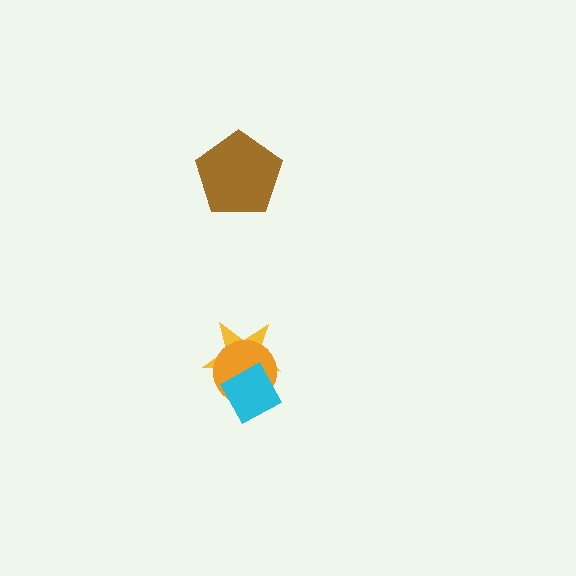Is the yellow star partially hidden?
Yes, it is partially covered by another shape.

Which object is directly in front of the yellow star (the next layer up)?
The orange circle is directly in front of the yellow star.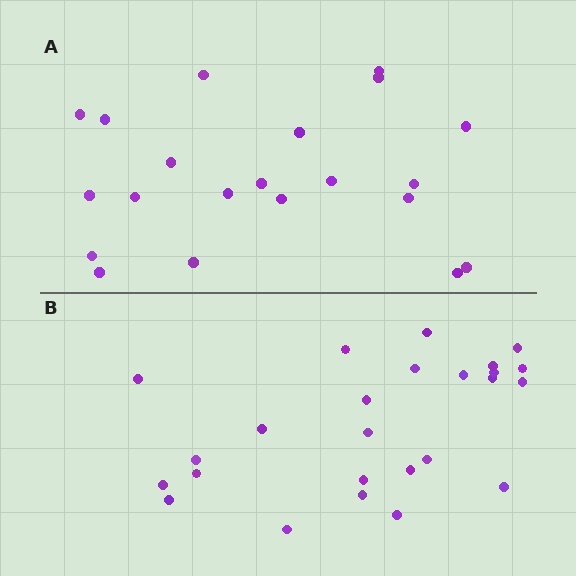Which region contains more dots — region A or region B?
Region B (the bottom region) has more dots.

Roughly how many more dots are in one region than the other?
Region B has about 4 more dots than region A.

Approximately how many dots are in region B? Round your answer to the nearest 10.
About 20 dots. (The exact count is 25, which rounds to 20.)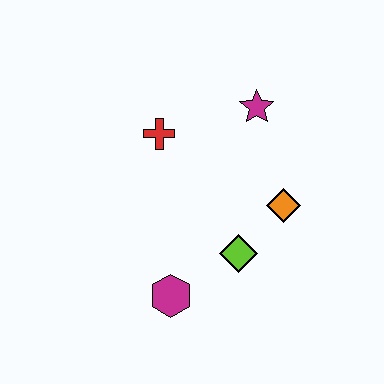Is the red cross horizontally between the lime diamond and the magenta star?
No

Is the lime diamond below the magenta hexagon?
No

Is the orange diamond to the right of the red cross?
Yes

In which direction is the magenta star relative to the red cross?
The magenta star is to the right of the red cross.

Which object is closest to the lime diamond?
The orange diamond is closest to the lime diamond.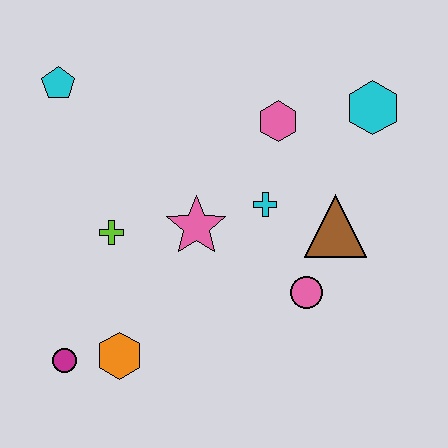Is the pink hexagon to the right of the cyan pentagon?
Yes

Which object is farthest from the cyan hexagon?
The magenta circle is farthest from the cyan hexagon.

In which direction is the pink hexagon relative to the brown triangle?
The pink hexagon is above the brown triangle.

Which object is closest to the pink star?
The cyan cross is closest to the pink star.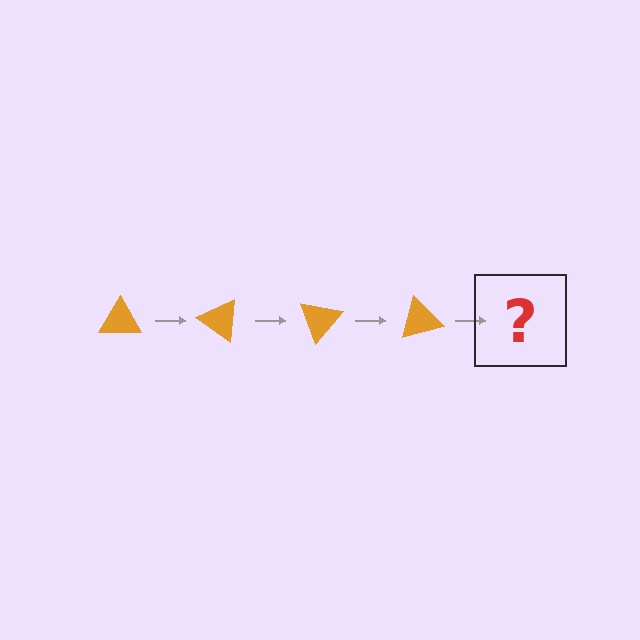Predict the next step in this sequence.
The next step is an orange triangle rotated 140 degrees.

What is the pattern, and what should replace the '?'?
The pattern is that the triangle rotates 35 degrees each step. The '?' should be an orange triangle rotated 140 degrees.